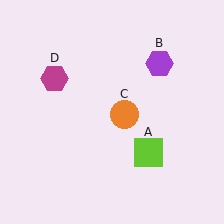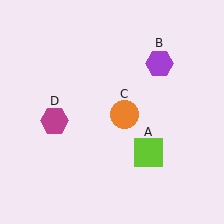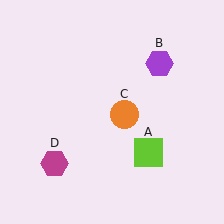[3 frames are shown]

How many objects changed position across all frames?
1 object changed position: magenta hexagon (object D).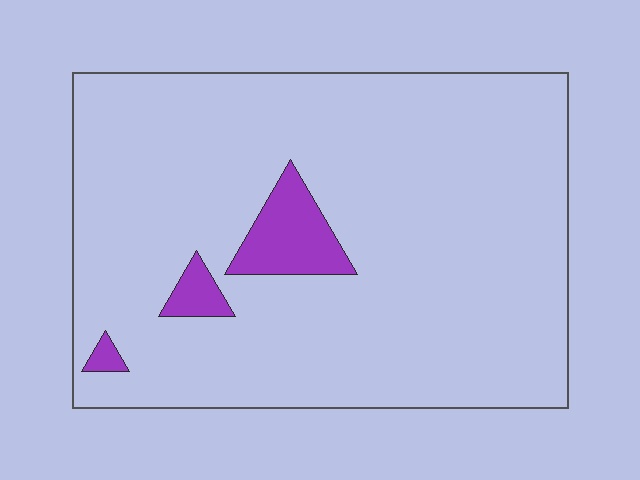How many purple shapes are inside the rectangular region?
3.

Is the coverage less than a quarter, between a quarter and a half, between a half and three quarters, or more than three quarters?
Less than a quarter.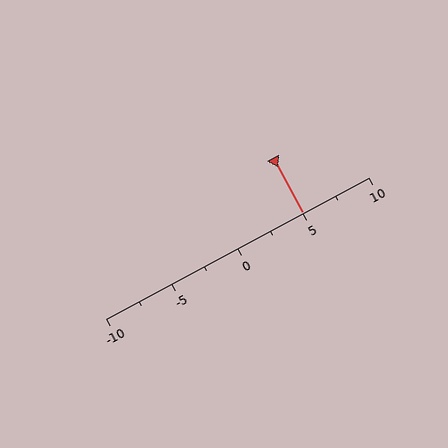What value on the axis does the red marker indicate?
The marker indicates approximately 5.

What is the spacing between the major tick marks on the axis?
The major ticks are spaced 5 apart.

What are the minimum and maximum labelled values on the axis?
The axis runs from -10 to 10.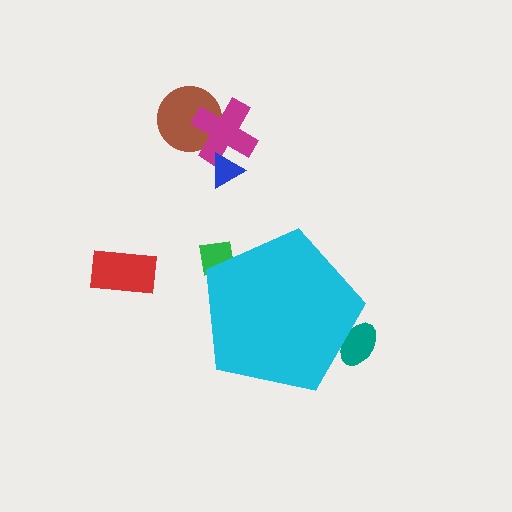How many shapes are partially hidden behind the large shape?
2 shapes are partially hidden.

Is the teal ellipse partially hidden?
Yes, the teal ellipse is partially hidden behind the cyan pentagon.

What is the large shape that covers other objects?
A cyan pentagon.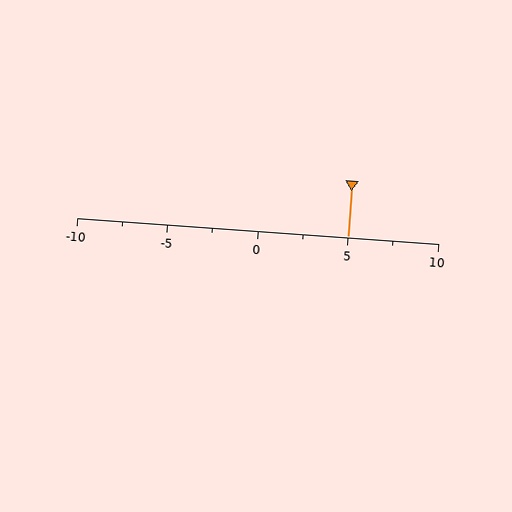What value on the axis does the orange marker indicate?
The marker indicates approximately 5.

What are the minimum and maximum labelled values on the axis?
The axis runs from -10 to 10.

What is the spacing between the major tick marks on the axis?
The major ticks are spaced 5 apart.